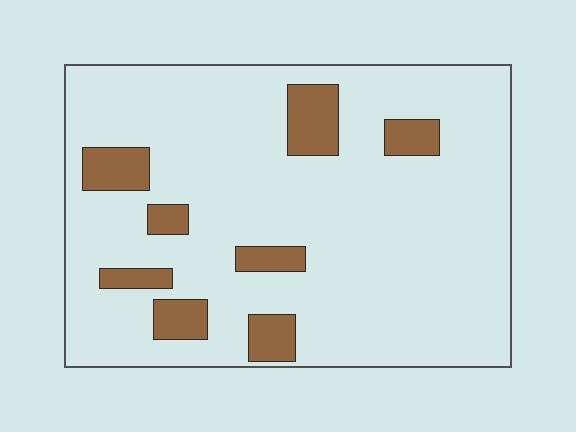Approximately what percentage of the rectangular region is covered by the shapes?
Approximately 15%.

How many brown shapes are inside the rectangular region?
8.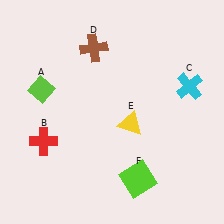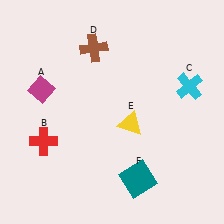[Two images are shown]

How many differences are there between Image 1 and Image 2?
There are 2 differences between the two images.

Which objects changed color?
A changed from lime to magenta. F changed from lime to teal.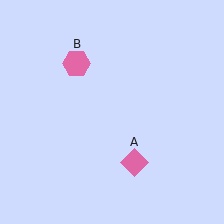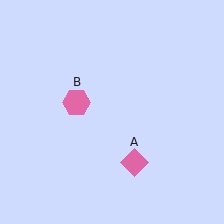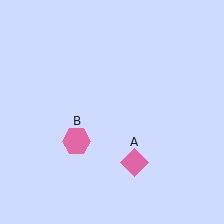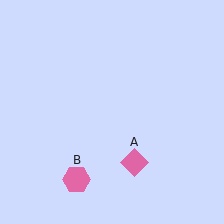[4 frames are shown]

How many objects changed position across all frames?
1 object changed position: pink hexagon (object B).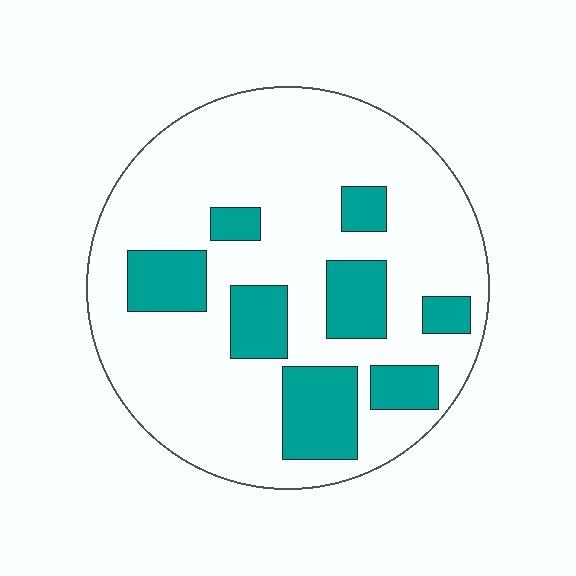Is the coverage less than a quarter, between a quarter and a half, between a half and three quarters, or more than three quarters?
Less than a quarter.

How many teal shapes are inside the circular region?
8.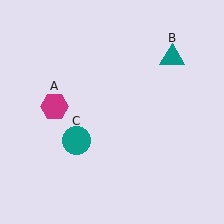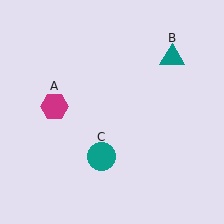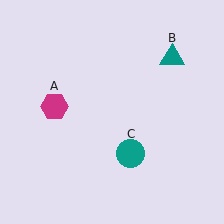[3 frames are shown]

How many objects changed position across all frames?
1 object changed position: teal circle (object C).